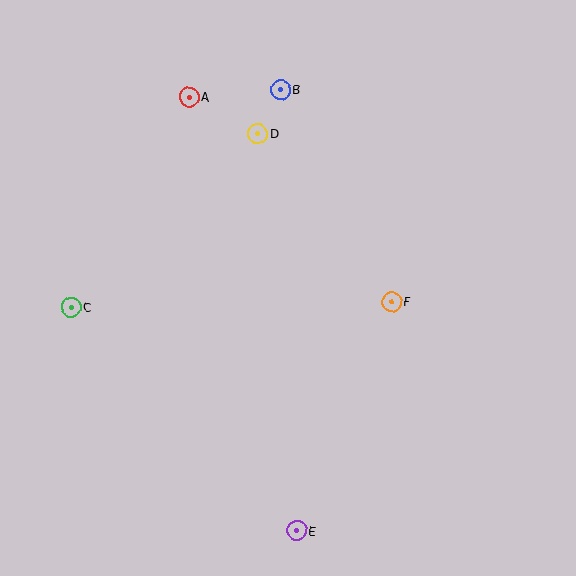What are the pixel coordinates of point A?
Point A is at (189, 97).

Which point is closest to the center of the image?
Point F at (392, 302) is closest to the center.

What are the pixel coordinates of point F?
Point F is at (392, 302).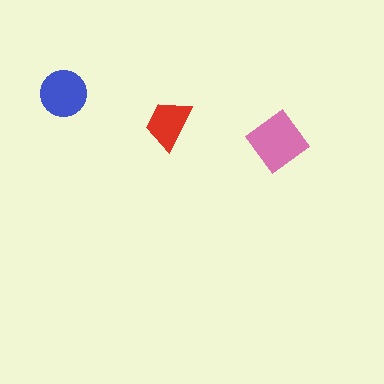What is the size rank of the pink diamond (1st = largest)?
1st.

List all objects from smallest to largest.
The red trapezoid, the blue circle, the pink diamond.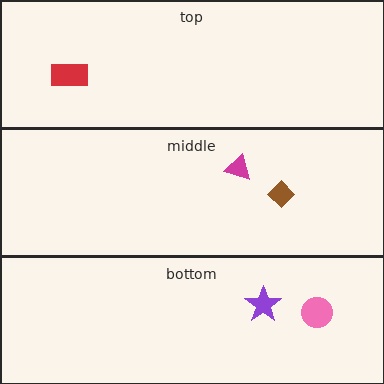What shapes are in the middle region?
The magenta triangle, the brown diamond.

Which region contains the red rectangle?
The top region.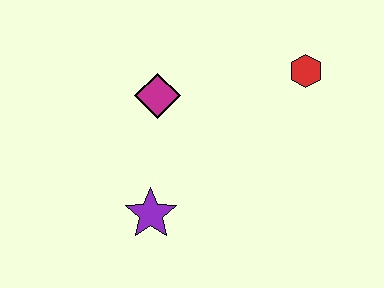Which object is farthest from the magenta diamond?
The red hexagon is farthest from the magenta diamond.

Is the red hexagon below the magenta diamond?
No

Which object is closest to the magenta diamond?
The purple star is closest to the magenta diamond.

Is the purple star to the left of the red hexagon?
Yes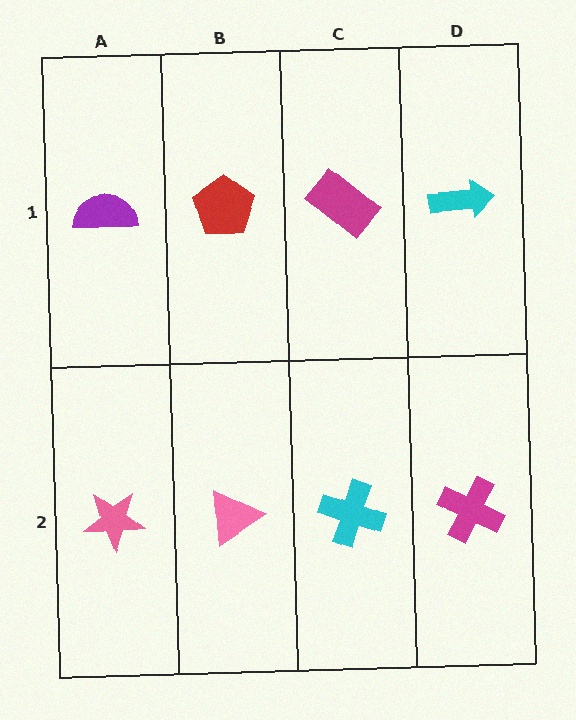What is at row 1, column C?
A magenta rectangle.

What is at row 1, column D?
A cyan arrow.